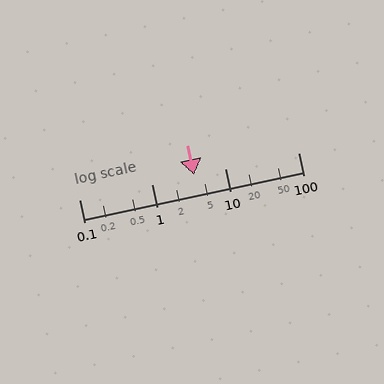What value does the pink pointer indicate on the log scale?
The pointer indicates approximately 3.8.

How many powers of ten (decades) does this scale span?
The scale spans 3 decades, from 0.1 to 100.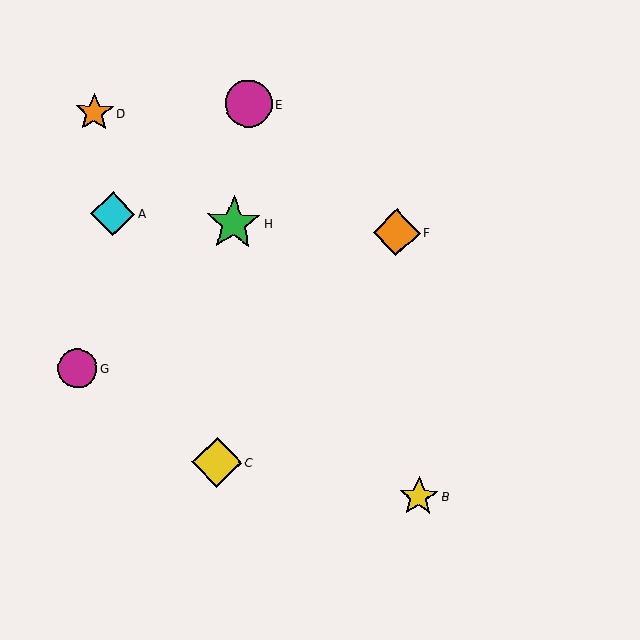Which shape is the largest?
The green star (labeled H) is the largest.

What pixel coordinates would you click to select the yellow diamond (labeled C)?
Click at (217, 462) to select the yellow diamond C.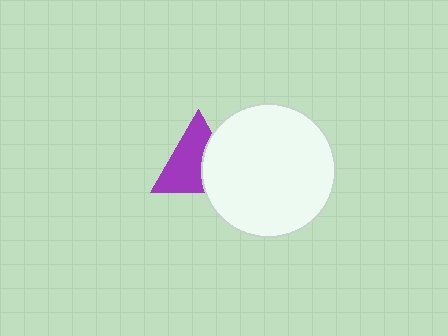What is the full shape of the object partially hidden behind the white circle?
The partially hidden object is a purple triangle.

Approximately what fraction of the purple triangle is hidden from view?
Roughly 38% of the purple triangle is hidden behind the white circle.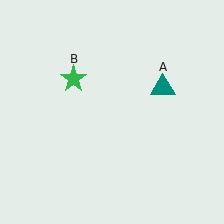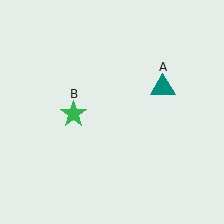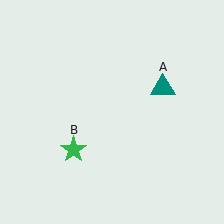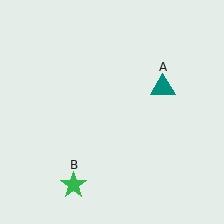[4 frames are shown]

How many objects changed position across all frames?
1 object changed position: green star (object B).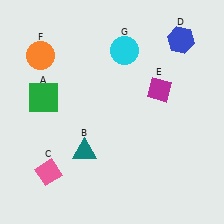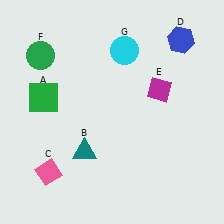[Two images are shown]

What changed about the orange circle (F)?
In Image 1, F is orange. In Image 2, it changed to green.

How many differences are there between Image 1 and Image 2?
There is 1 difference between the two images.